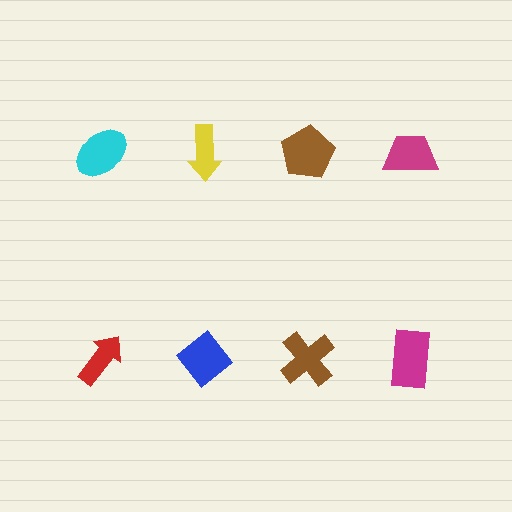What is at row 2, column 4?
A magenta rectangle.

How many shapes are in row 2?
4 shapes.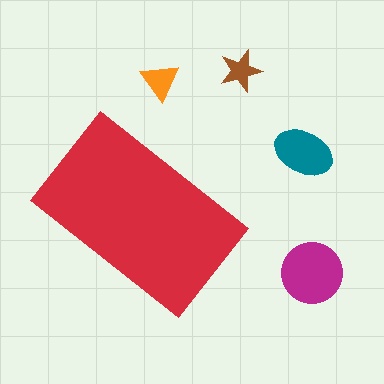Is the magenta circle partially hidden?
No, the magenta circle is fully visible.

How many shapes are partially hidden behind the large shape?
0 shapes are partially hidden.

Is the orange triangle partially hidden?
No, the orange triangle is fully visible.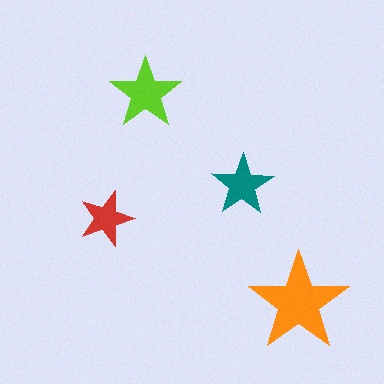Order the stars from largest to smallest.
the orange one, the lime one, the teal one, the red one.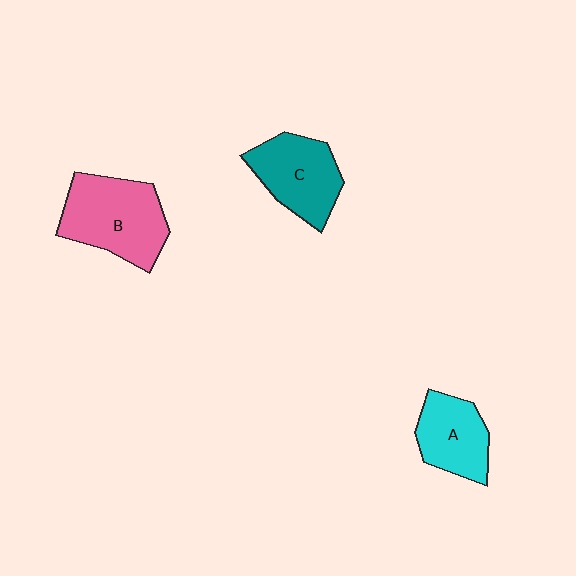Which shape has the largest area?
Shape B (pink).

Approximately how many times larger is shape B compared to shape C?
Approximately 1.3 times.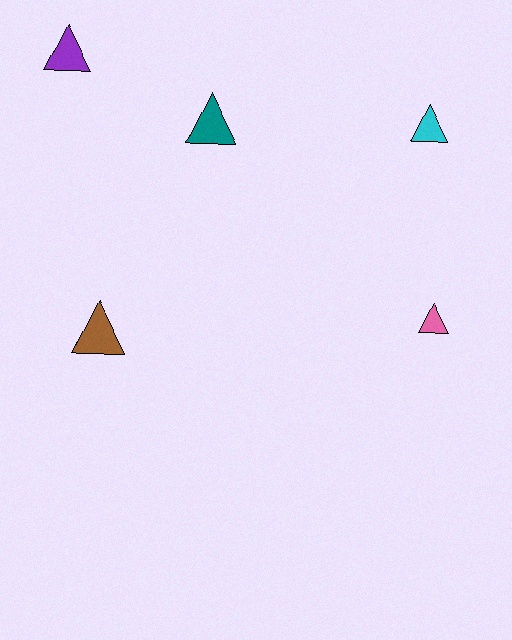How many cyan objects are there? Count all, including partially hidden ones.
There is 1 cyan object.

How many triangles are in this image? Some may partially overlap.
There are 5 triangles.